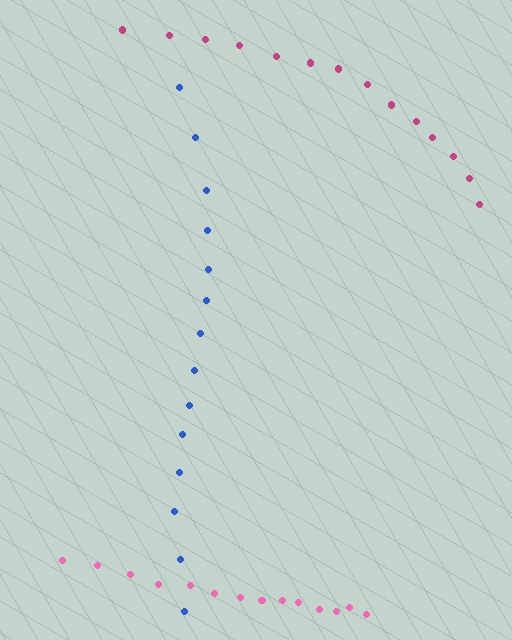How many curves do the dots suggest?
There are 3 distinct paths.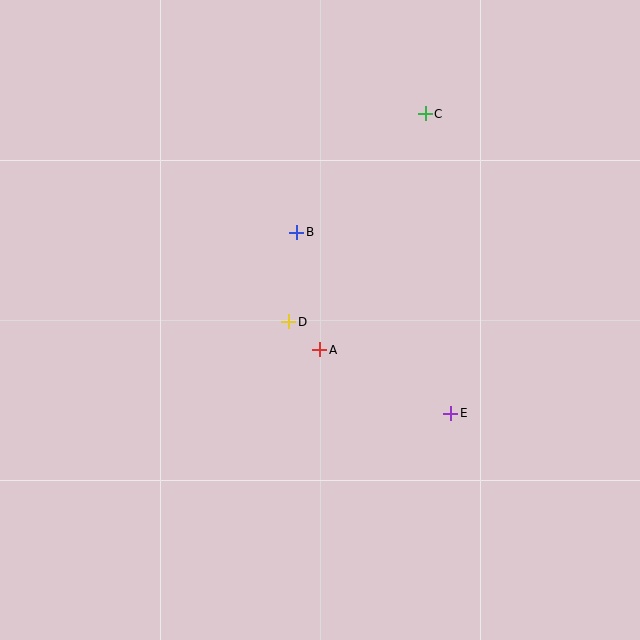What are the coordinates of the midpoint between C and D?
The midpoint between C and D is at (357, 218).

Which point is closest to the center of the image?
Point A at (320, 350) is closest to the center.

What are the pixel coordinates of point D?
Point D is at (289, 322).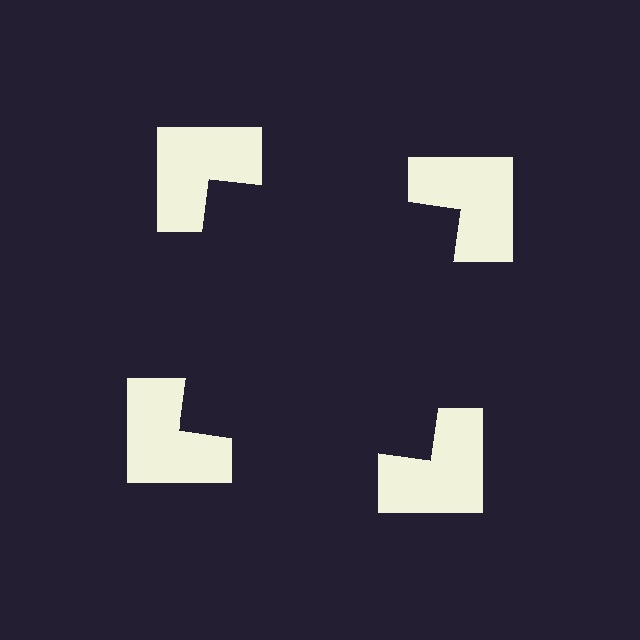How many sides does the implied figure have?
4 sides.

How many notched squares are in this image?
There are 4 — one at each vertex of the illusory square.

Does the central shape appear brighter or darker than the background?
It typically appears slightly darker than the background, even though no actual brightness change is drawn.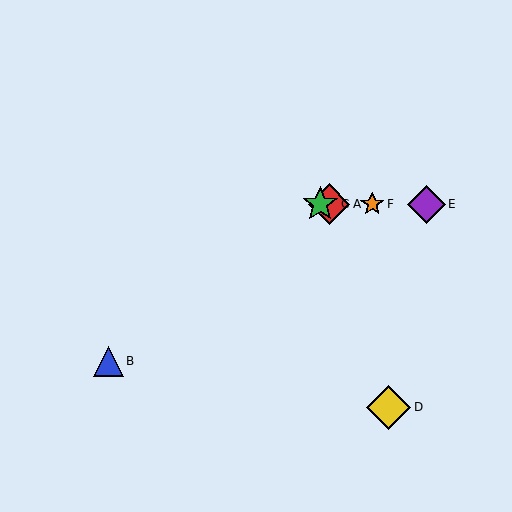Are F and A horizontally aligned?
Yes, both are at y≈204.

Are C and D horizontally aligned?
No, C is at y≈204 and D is at y≈407.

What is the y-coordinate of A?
Object A is at y≈204.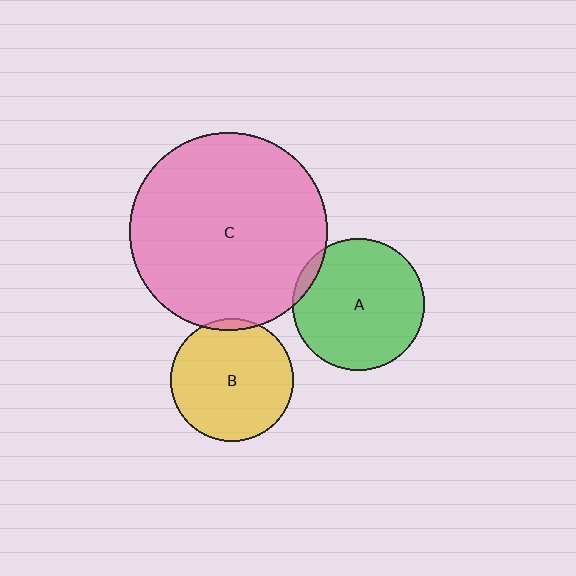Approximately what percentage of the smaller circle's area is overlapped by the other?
Approximately 5%.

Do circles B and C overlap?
Yes.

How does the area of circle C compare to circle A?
Approximately 2.3 times.